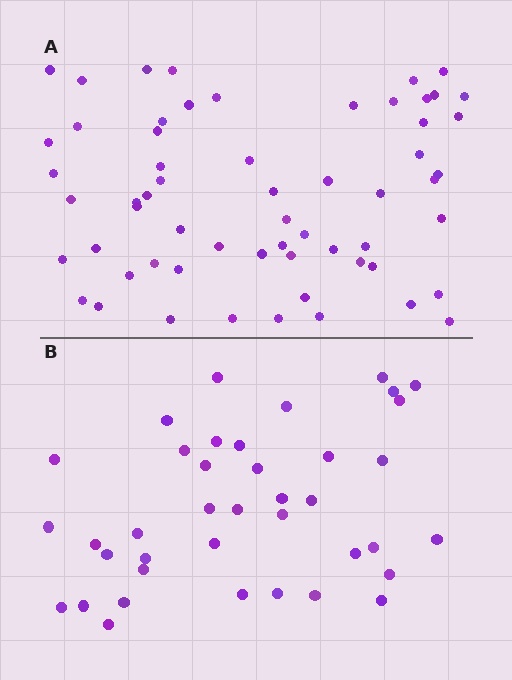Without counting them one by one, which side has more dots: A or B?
Region A (the top region) has more dots.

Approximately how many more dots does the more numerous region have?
Region A has approximately 20 more dots than region B.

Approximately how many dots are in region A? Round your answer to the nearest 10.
About 60 dots.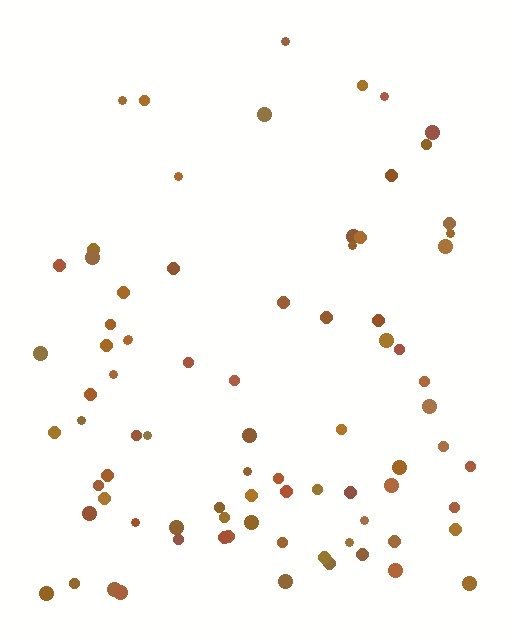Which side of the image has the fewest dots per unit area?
The top.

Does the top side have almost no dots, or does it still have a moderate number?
Still a moderate number, just noticeably fewer than the bottom.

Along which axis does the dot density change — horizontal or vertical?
Vertical.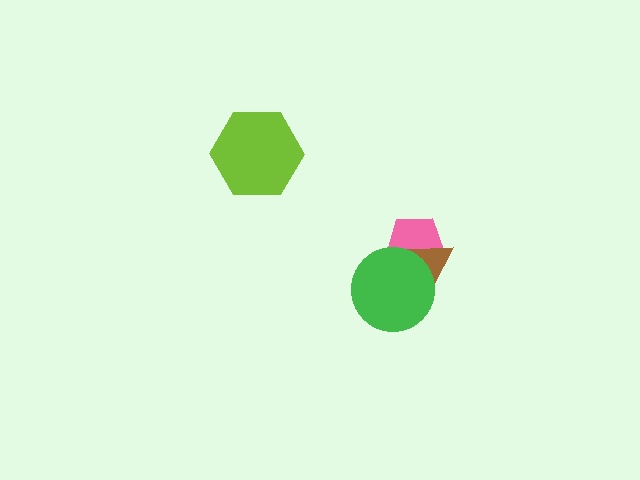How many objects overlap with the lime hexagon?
0 objects overlap with the lime hexagon.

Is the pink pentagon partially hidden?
Yes, it is partially covered by another shape.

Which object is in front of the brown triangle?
The green circle is in front of the brown triangle.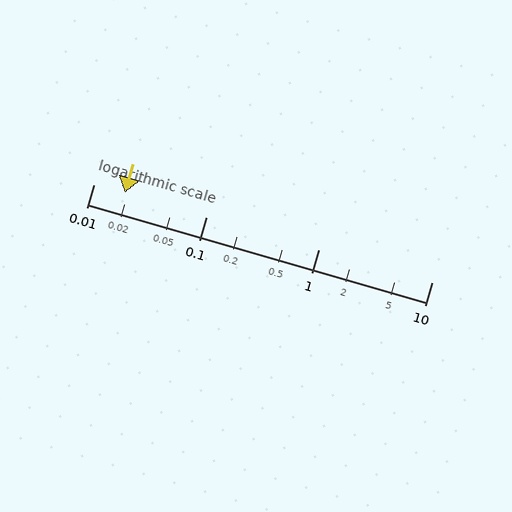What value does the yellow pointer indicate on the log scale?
The pointer indicates approximately 0.019.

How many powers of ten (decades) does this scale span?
The scale spans 3 decades, from 0.01 to 10.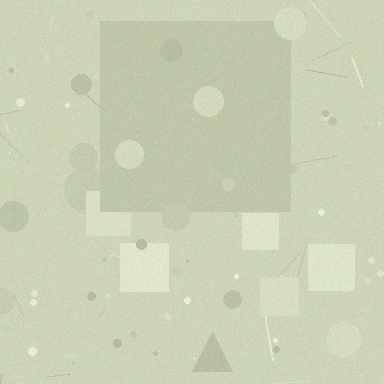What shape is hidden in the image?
A square is hidden in the image.